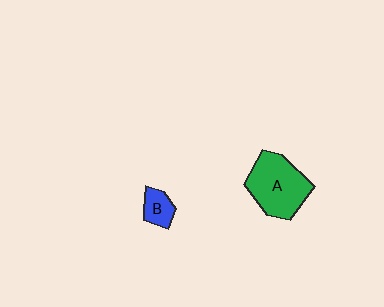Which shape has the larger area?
Shape A (green).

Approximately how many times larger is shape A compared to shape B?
Approximately 3.1 times.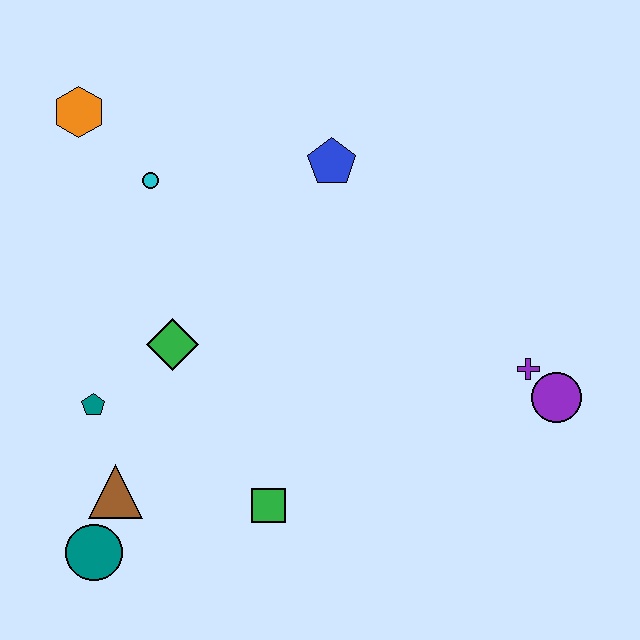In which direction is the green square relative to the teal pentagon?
The green square is to the right of the teal pentagon.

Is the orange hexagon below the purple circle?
No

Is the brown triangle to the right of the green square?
No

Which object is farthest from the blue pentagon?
The teal circle is farthest from the blue pentagon.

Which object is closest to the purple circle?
The purple cross is closest to the purple circle.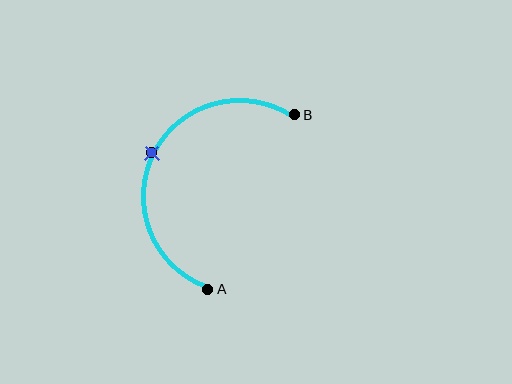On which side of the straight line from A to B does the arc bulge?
The arc bulges to the left of the straight line connecting A and B.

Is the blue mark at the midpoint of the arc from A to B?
Yes. The blue mark lies on the arc at equal arc-length from both A and B — it is the arc midpoint.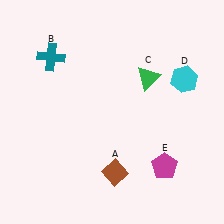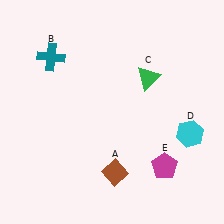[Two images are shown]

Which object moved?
The cyan hexagon (D) moved down.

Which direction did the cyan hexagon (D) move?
The cyan hexagon (D) moved down.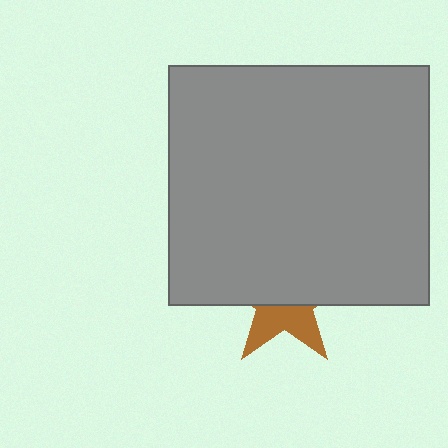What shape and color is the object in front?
The object in front is a gray rectangle.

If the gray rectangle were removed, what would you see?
You would see the complete brown star.